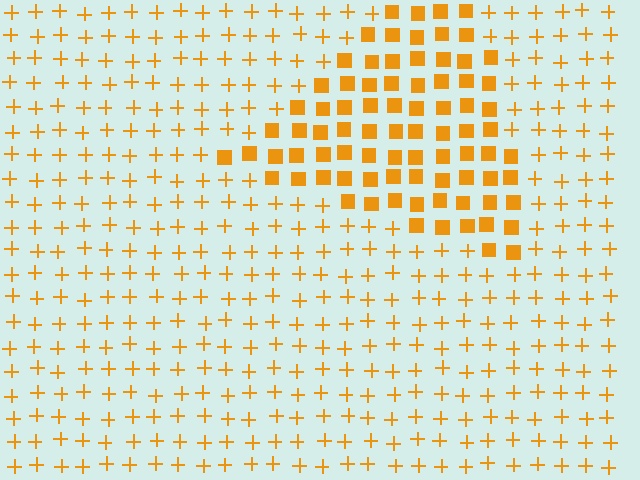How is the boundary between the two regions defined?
The boundary is defined by a change in element shape: squares inside vs. plus signs outside. All elements share the same color and spacing.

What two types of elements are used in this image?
The image uses squares inside the triangle region and plus signs outside it.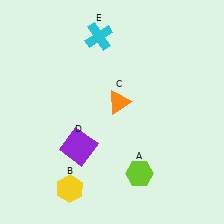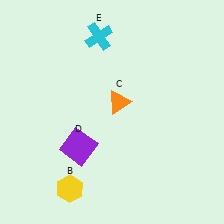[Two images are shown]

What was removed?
The lime hexagon (A) was removed in Image 2.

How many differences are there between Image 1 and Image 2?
There is 1 difference between the two images.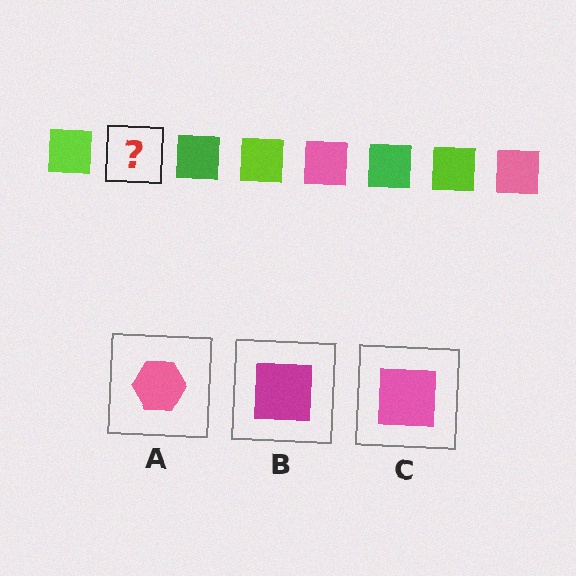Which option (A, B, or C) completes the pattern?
C.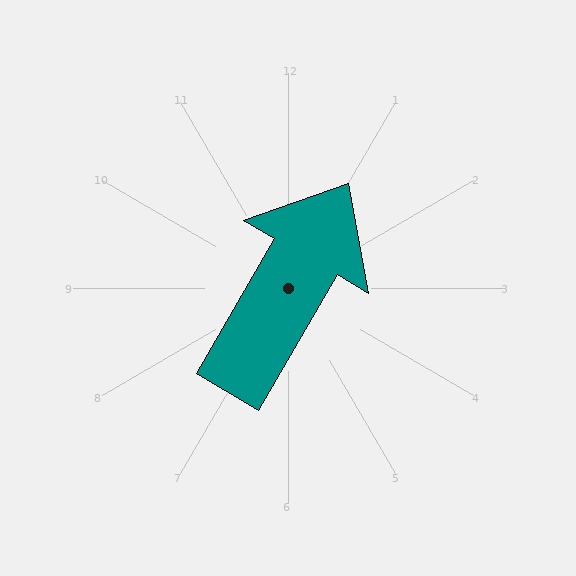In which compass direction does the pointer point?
Northeast.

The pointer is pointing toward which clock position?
Roughly 1 o'clock.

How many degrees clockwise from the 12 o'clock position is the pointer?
Approximately 30 degrees.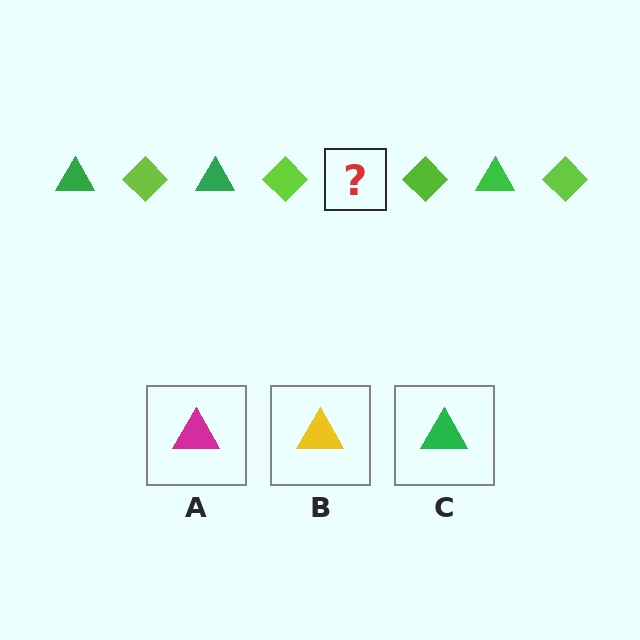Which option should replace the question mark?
Option C.